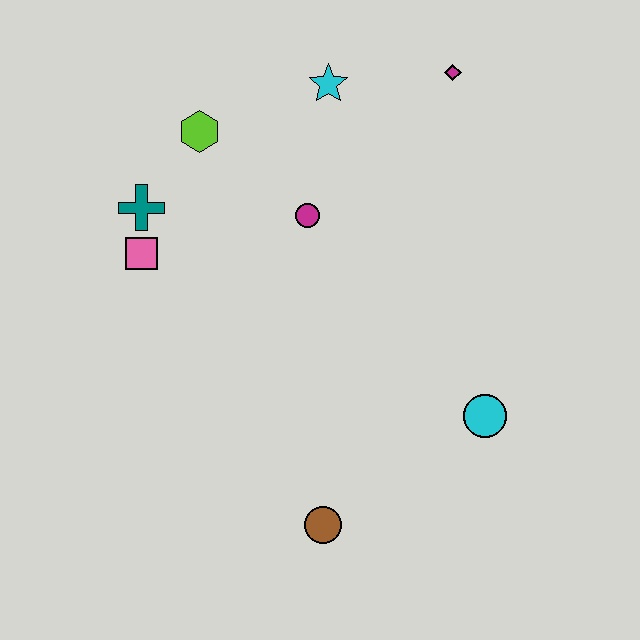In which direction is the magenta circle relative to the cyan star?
The magenta circle is below the cyan star.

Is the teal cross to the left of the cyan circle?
Yes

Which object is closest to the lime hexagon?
The teal cross is closest to the lime hexagon.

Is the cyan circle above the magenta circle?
No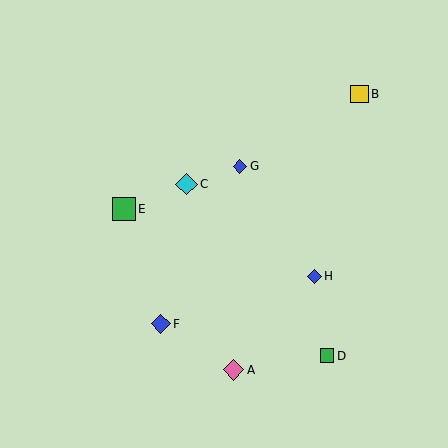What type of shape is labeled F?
Shape F is a blue diamond.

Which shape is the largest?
The green square (labeled E) is the largest.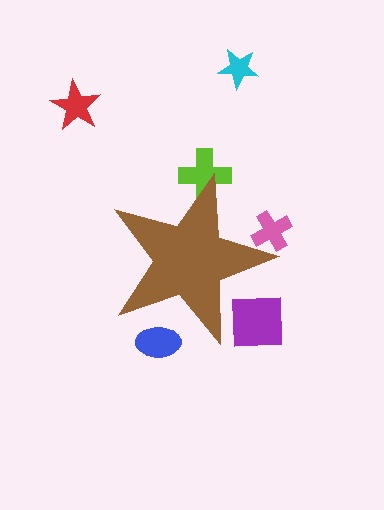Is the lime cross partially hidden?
Yes, the lime cross is partially hidden behind the brown star.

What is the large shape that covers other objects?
A brown star.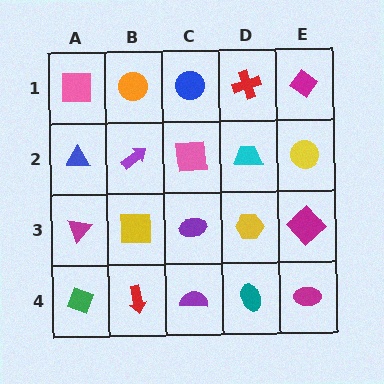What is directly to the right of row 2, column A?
A purple arrow.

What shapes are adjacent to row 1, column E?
A yellow circle (row 2, column E), a red cross (row 1, column D).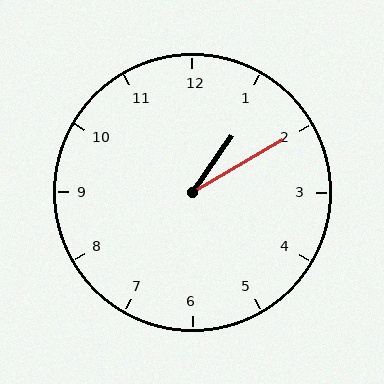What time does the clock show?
1:10.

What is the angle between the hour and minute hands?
Approximately 25 degrees.